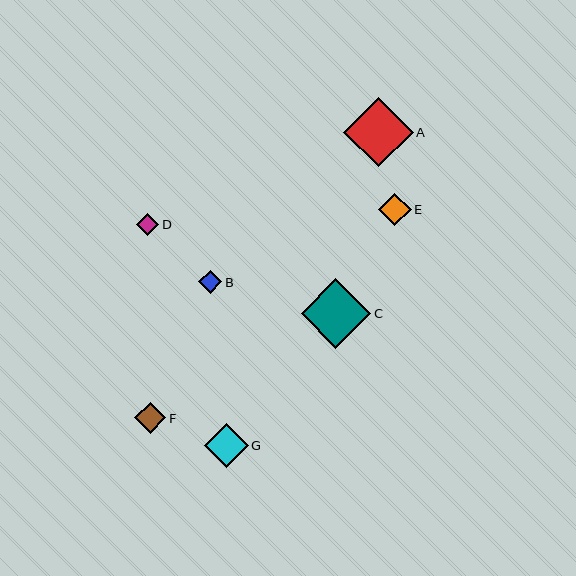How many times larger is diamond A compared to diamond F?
Diamond A is approximately 2.3 times the size of diamond F.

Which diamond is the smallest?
Diamond D is the smallest with a size of approximately 22 pixels.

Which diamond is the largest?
Diamond A is the largest with a size of approximately 70 pixels.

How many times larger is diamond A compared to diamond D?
Diamond A is approximately 3.2 times the size of diamond D.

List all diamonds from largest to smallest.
From largest to smallest: A, C, G, E, F, B, D.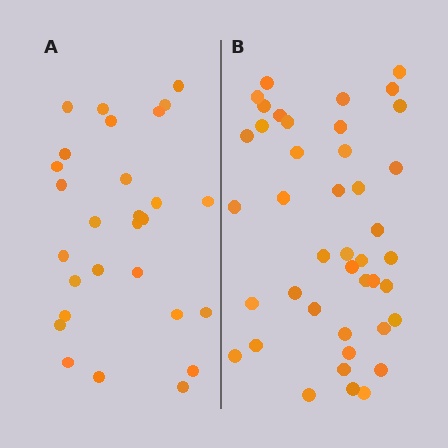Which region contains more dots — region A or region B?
Region B (the right region) has more dots.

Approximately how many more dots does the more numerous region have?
Region B has approximately 15 more dots than region A.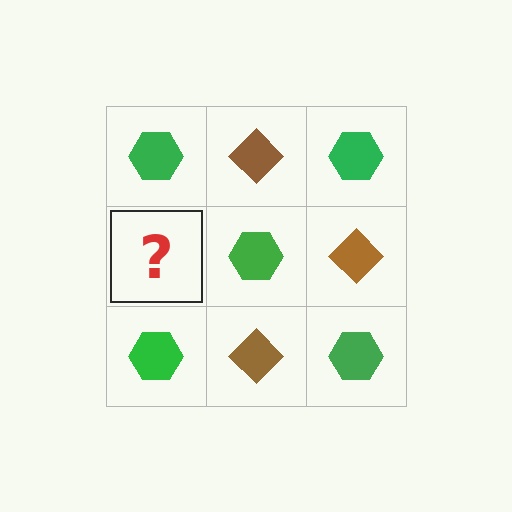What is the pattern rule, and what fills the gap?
The rule is that it alternates green hexagon and brown diamond in a checkerboard pattern. The gap should be filled with a brown diamond.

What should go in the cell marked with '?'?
The missing cell should contain a brown diamond.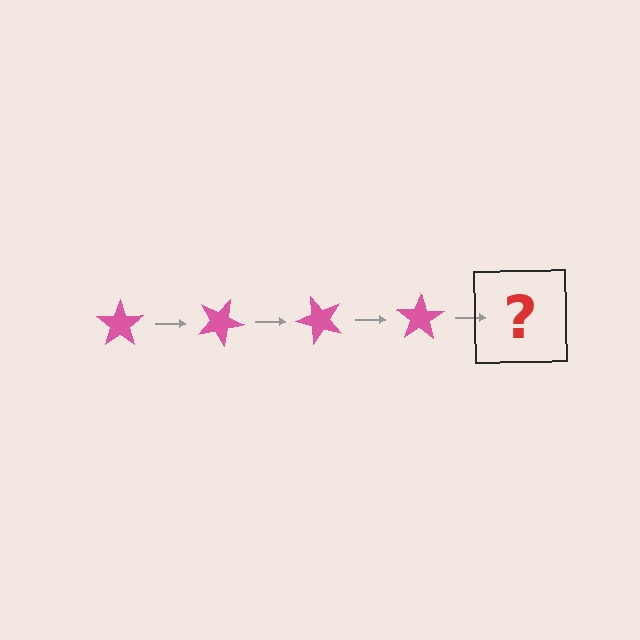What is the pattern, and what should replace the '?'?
The pattern is that the star rotates 25 degrees each step. The '?' should be a pink star rotated 100 degrees.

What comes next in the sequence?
The next element should be a pink star rotated 100 degrees.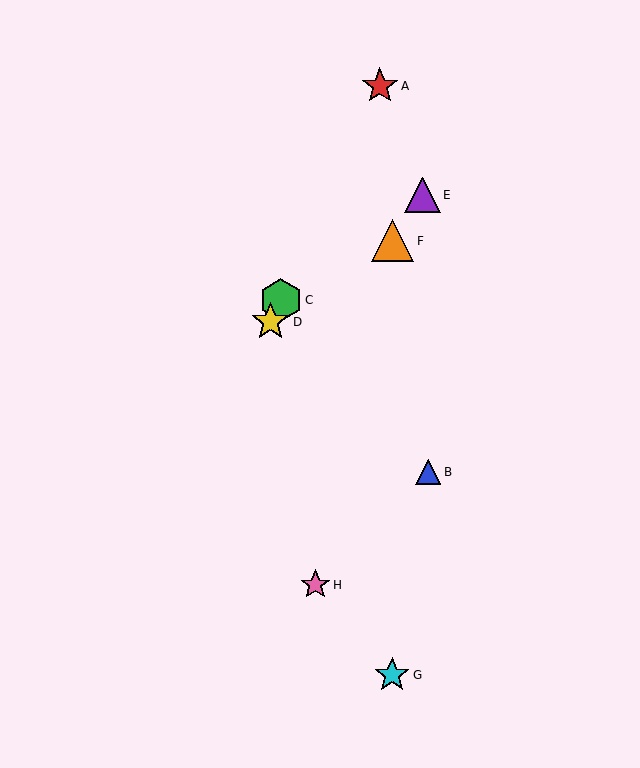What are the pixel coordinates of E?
Object E is at (422, 195).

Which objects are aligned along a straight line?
Objects A, C, D are aligned along a straight line.